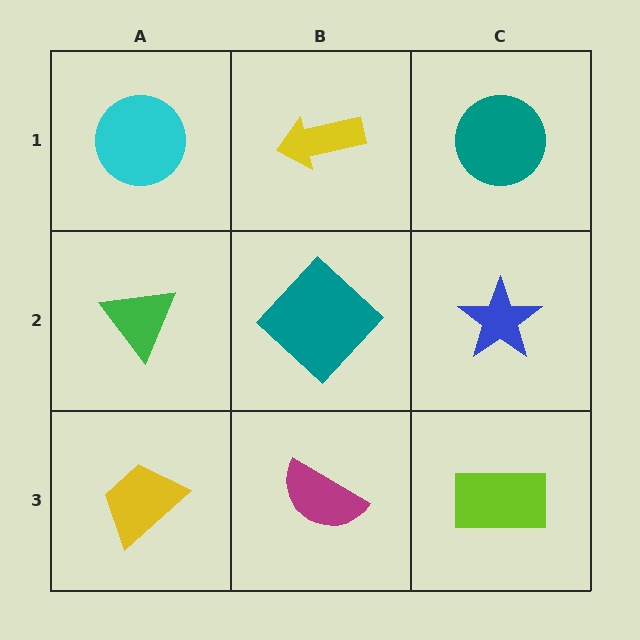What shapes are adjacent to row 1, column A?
A green triangle (row 2, column A), a yellow arrow (row 1, column B).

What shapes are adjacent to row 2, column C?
A teal circle (row 1, column C), a lime rectangle (row 3, column C), a teal diamond (row 2, column B).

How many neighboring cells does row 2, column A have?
3.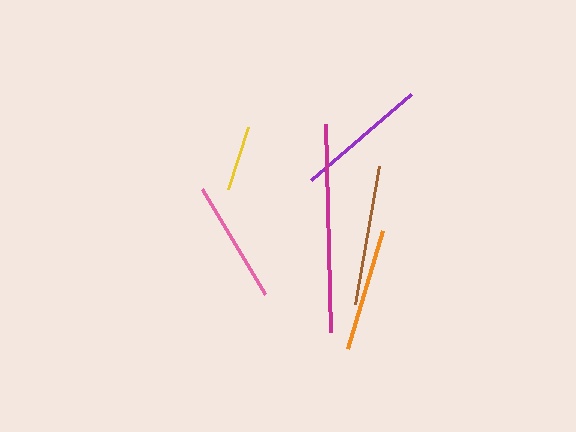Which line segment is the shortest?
The yellow line is the shortest at approximately 66 pixels.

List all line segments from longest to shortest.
From longest to shortest: magenta, brown, purple, orange, pink, yellow.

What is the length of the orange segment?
The orange segment is approximately 123 pixels long.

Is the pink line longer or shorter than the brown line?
The brown line is longer than the pink line.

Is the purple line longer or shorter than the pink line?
The purple line is longer than the pink line.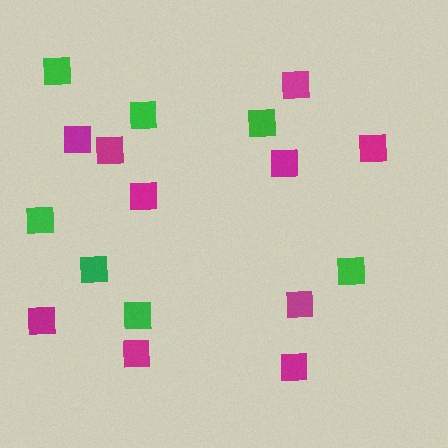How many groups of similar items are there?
There are 2 groups: one group of magenta squares (10) and one group of green squares (7).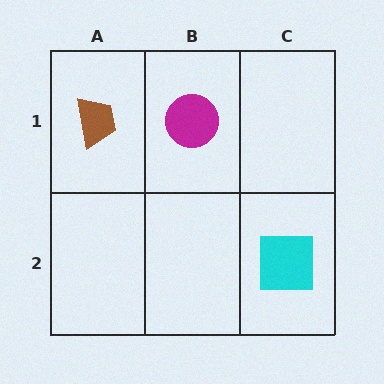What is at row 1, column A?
A brown trapezoid.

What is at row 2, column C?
A cyan square.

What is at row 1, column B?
A magenta circle.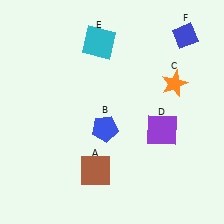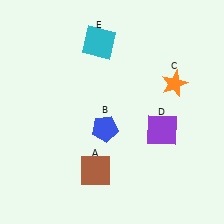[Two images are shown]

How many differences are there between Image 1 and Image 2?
There is 1 difference between the two images.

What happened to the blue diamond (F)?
The blue diamond (F) was removed in Image 2. It was in the top-right area of Image 1.